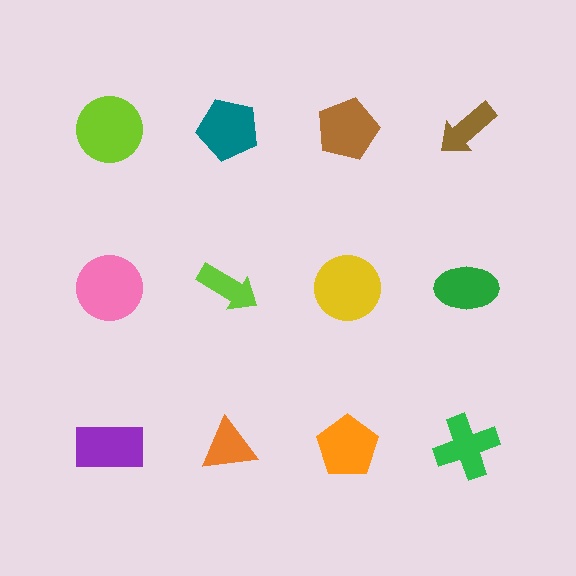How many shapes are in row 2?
4 shapes.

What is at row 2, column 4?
A green ellipse.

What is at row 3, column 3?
An orange pentagon.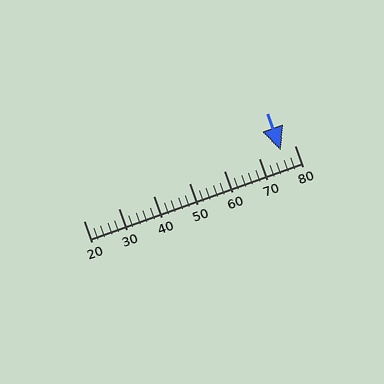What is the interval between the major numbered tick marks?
The major tick marks are spaced 10 units apart.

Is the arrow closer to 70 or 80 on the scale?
The arrow is closer to 80.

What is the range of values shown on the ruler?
The ruler shows values from 20 to 80.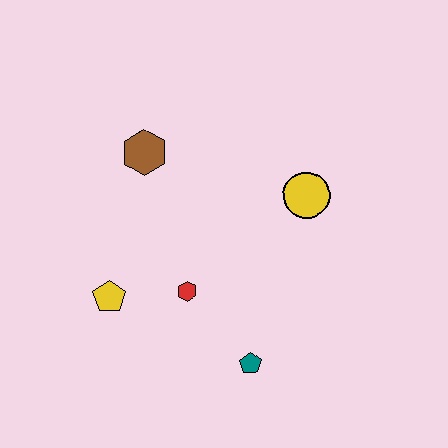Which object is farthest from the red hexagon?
The yellow circle is farthest from the red hexagon.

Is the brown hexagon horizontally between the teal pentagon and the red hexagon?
No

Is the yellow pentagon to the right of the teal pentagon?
No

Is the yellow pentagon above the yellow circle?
No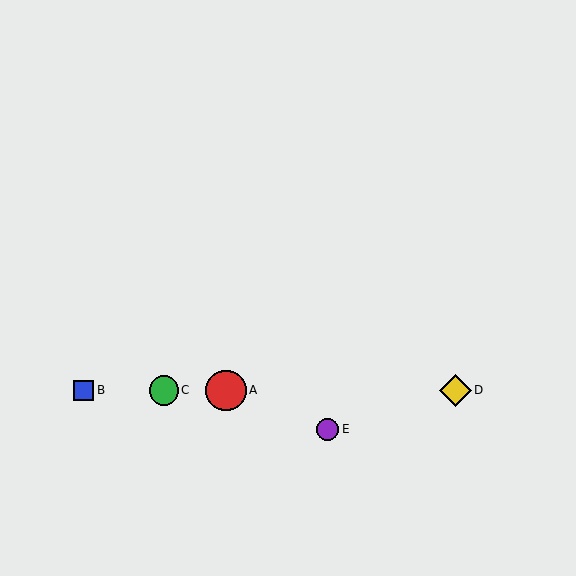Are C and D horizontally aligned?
Yes, both are at y≈390.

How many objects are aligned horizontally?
4 objects (A, B, C, D) are aligned horizontally.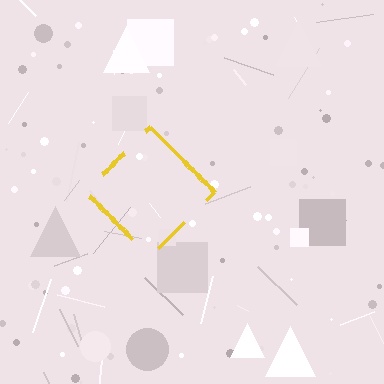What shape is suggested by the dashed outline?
The dashed outline suggests a diamond.